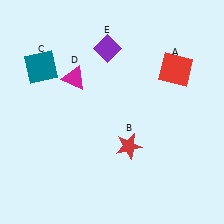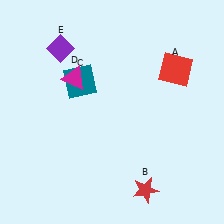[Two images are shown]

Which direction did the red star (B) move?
The red star (B) moved down.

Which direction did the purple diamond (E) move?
The purple diamond (E) moved left.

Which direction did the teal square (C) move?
The teal square (C) moved right.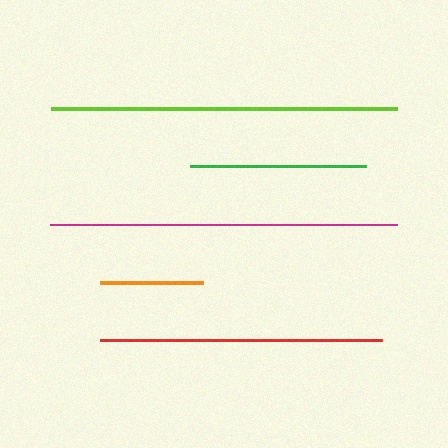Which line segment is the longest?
The magenta line is the longest at approximately 348 pixels.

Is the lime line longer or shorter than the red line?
The lime line is longer than the red line.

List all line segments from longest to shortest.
From longest to shortest: magenta, lime, red, green, orange.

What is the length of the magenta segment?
The magenta segment is approximately 348 pixels long.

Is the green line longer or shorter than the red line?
The red line is longer than the green line.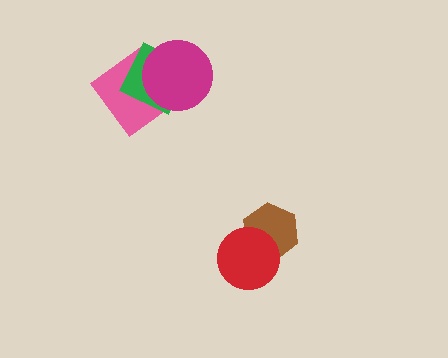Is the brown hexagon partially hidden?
Yes, it is partially covered by another shape.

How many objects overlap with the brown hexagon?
1 object overlaps with the brown hexagon.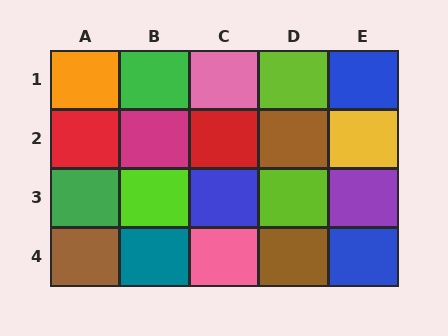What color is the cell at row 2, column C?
Red.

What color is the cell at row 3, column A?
Green.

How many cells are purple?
1 cell is purple.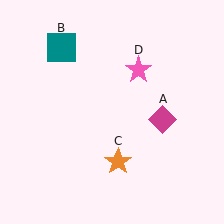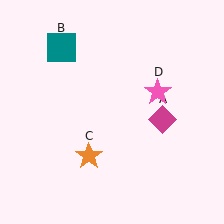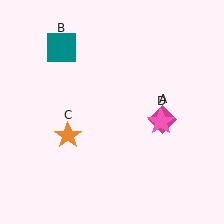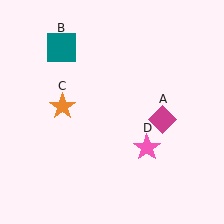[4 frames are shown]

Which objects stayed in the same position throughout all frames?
Magenta diamond (object A) and teal square (object B) remained stationary.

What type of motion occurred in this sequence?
The orange star (object C), pink star (object D) rotated clockwise around the center of the scene.